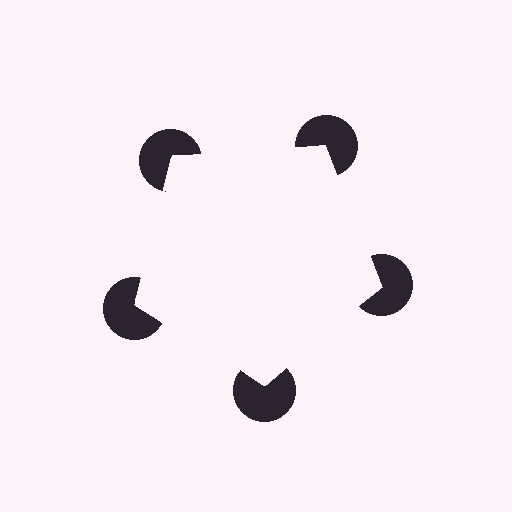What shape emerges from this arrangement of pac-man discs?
An illusory pentagon — its edges are inferred from the aligned wedge cuts in the pac-man discs, not physically drawn.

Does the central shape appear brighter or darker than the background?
It typically appears slightly brighter than the background, even though no actual brightness change is drawn.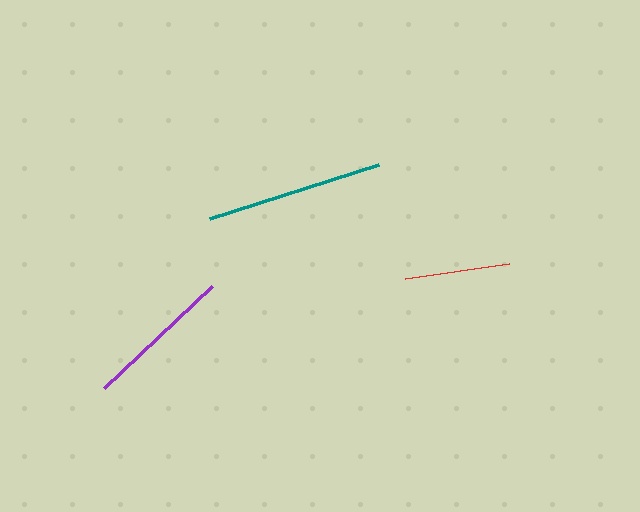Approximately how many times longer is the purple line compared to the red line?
The purple line is approximately 1.4 times the length of the red line.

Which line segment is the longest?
The teal line is the longest at approximately 177 pixels.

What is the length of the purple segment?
The purple segment is approximately 149 pixels long.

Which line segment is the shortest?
The red line is the shortest at approximately 105 pixels.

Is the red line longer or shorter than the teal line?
The teal line is longer than the red line.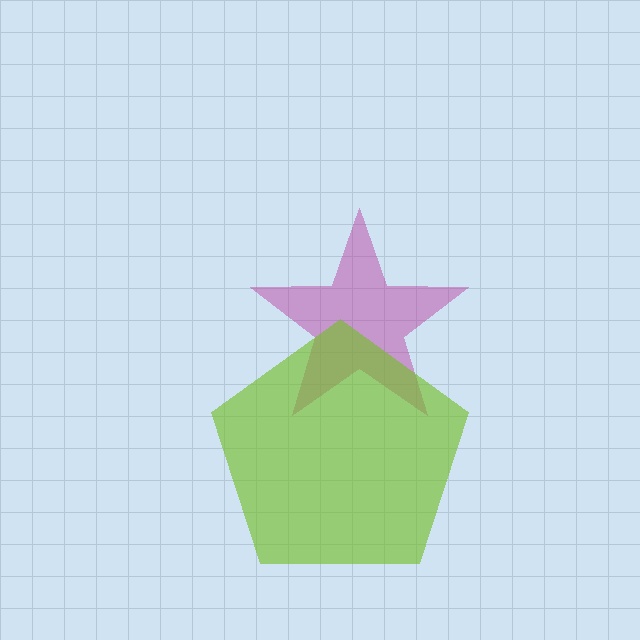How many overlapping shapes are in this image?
There are 2 overlapping shapes in the image.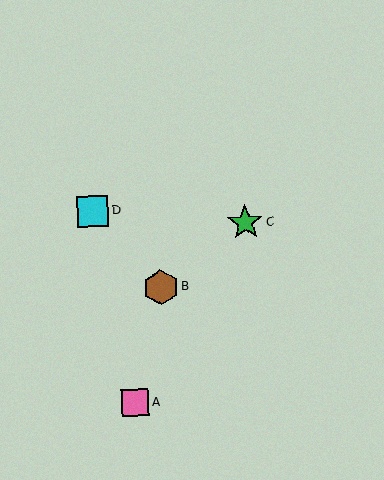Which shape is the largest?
The green star (labeled C) is the largest.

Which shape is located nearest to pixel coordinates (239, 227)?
The green star (labeled C) at (245, 222) is nearest to that location.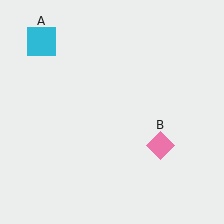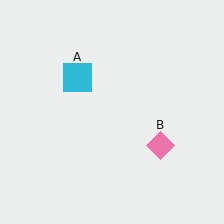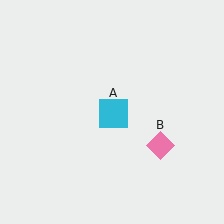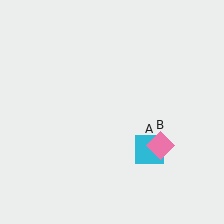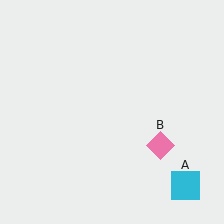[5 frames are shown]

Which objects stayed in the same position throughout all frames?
Pink diamond (object B) remained stationary.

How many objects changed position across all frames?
1 object changed position: cyan square (object A).